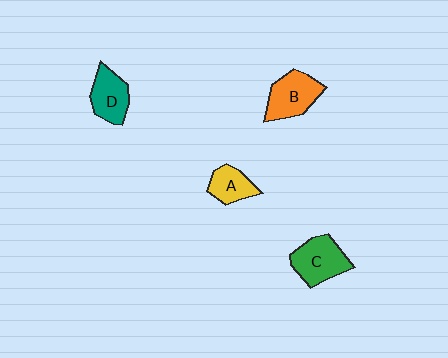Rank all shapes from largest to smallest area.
From largest to smallest: B (orange), C (green), D (teal), A (yellow).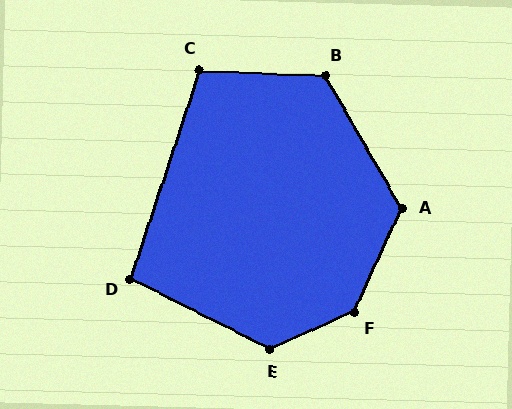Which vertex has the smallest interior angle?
D, at approximately 99 degrees.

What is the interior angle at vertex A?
Approximately 125 degrees (obtuse).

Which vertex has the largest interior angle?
F, at approximately 138 degrees.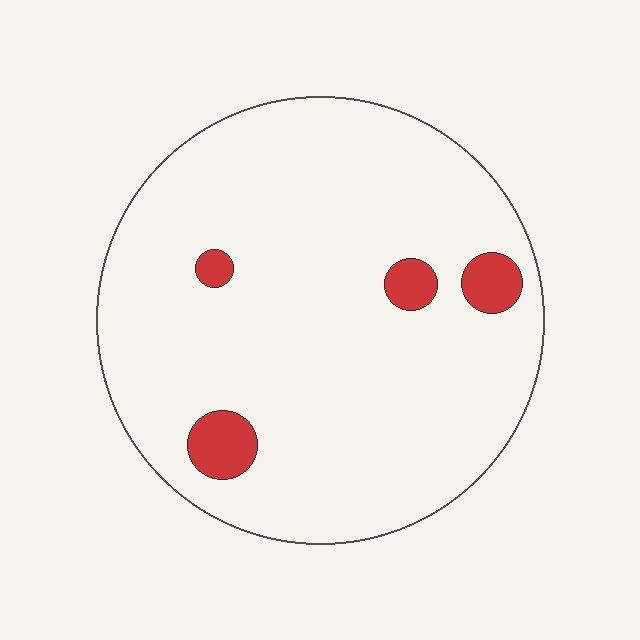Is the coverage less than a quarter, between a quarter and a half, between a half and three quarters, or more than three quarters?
Less than a quarter.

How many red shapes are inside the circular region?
4.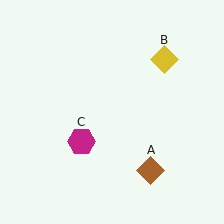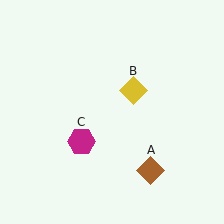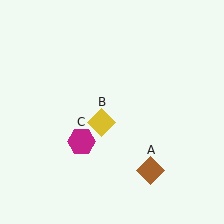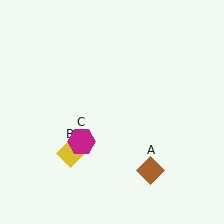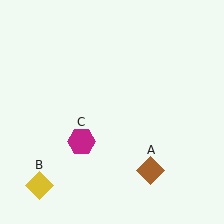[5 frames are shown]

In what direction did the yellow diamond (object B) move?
The yellow diamond (object B) moved down and to the left.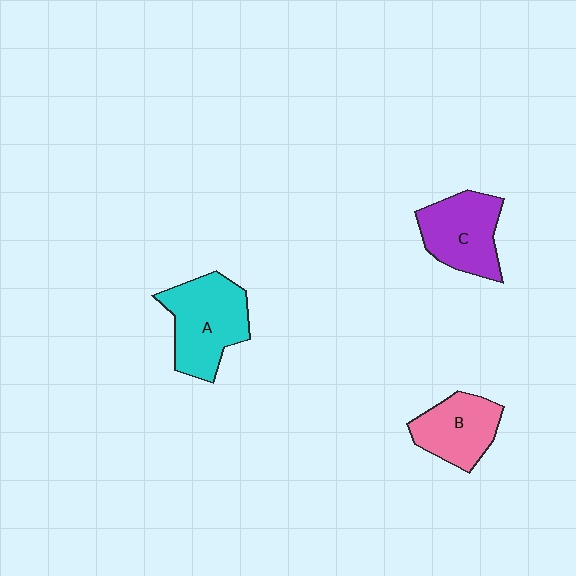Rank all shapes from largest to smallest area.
From largest to smallest: A (cyan), C (purple), B (pink).